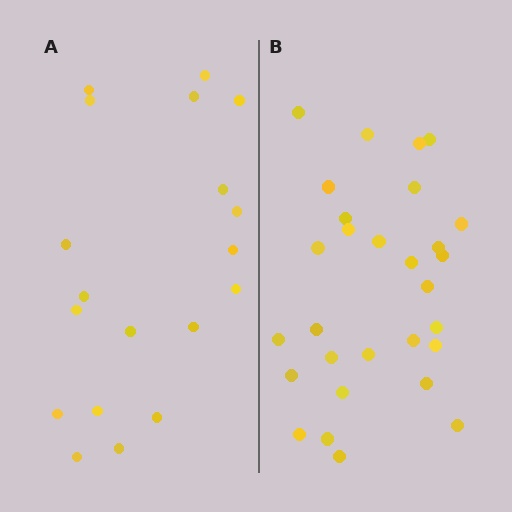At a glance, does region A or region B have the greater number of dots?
Region B (the right region) has more dots.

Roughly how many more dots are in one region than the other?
Region B has roughly 10 or so more dots than region A.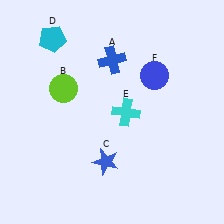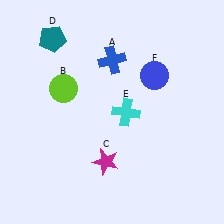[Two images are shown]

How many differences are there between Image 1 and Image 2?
There are 2 differences between the two images.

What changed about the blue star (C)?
In Image 1, C is blue. In Image 2, it changed to magenta.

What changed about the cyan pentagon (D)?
In Image 1, D is cyan. In Image 2, it changed to teal.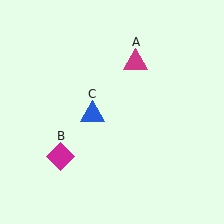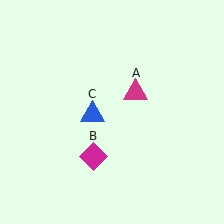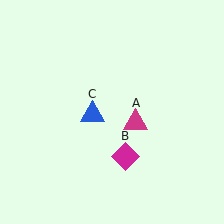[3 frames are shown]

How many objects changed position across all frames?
2 objects changed position: magenta triangle (object A), magenta diamond (object B).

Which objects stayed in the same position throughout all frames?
Blue triangle (object C) remained stationary.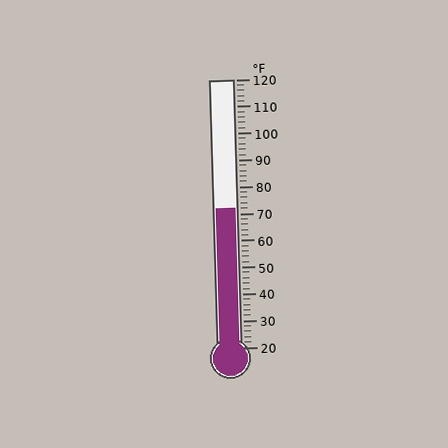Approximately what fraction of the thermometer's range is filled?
The thermometer is filled to approximately 50% of its range.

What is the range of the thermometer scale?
The thermometer scale ranges from 20°F to 120°F.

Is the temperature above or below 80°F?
The temperature is below 80°F.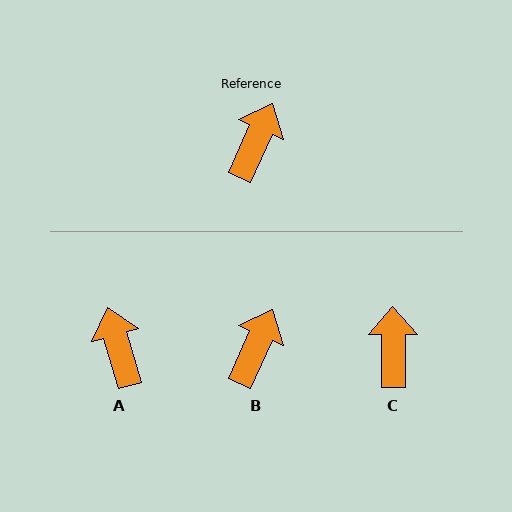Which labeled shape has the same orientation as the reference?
B.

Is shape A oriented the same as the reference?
No, it is off by about 41 degrees.